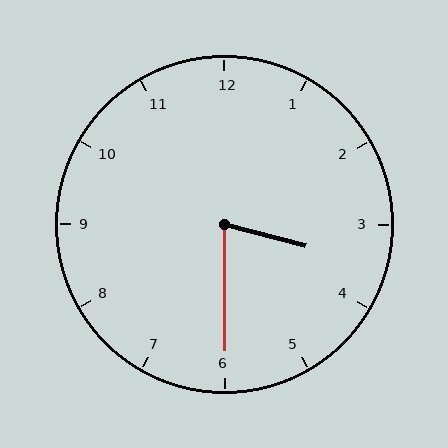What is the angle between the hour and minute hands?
Approximately 75 degrees.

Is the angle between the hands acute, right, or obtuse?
It is acute.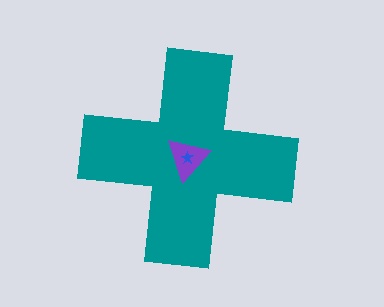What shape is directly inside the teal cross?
The purple triangle.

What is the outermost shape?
The teal cross.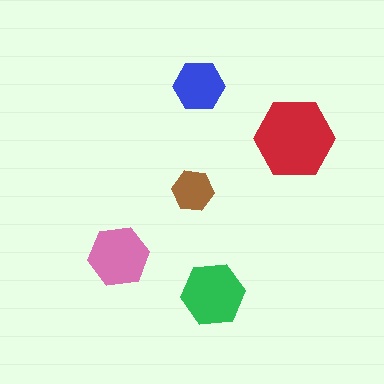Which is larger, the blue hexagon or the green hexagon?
The green one.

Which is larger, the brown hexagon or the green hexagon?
The green one.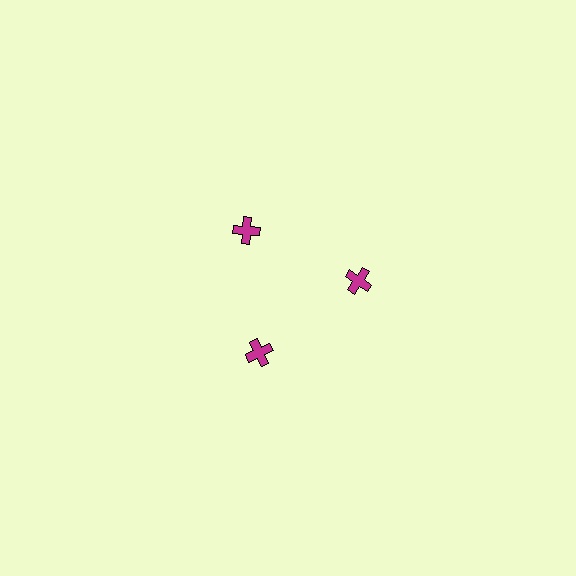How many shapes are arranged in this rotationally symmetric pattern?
There are 3 shapes, arranged in 3 groups of 1.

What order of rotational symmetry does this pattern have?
This pattern has 3-fold rotational symmetry.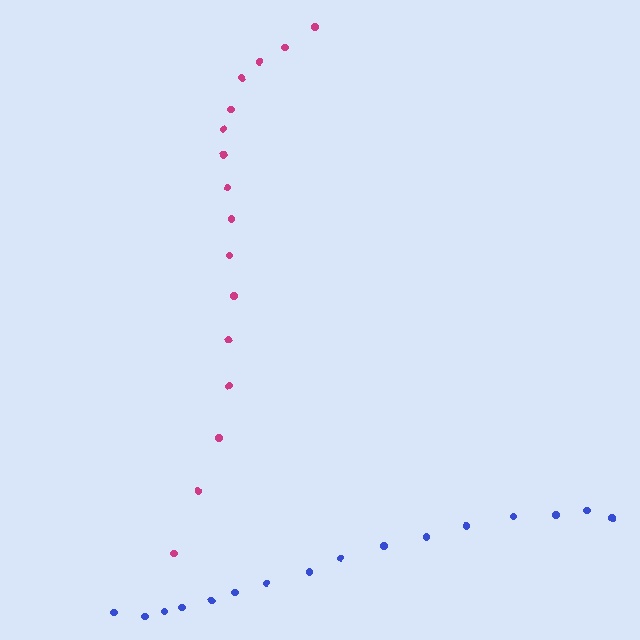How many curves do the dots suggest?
There are 2 distinct paths.